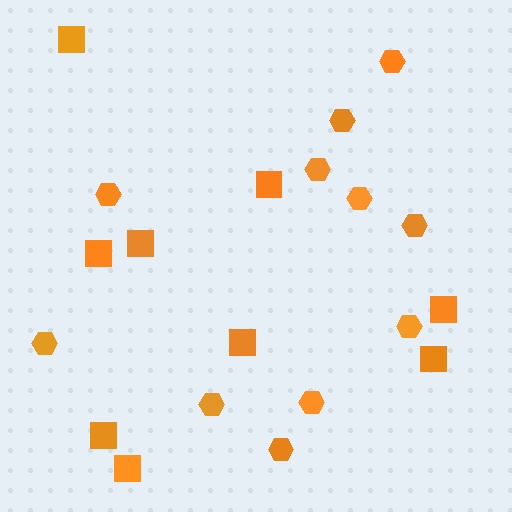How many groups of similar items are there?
There are 2 groups: one group of hexagons (11) and one group of squares (9).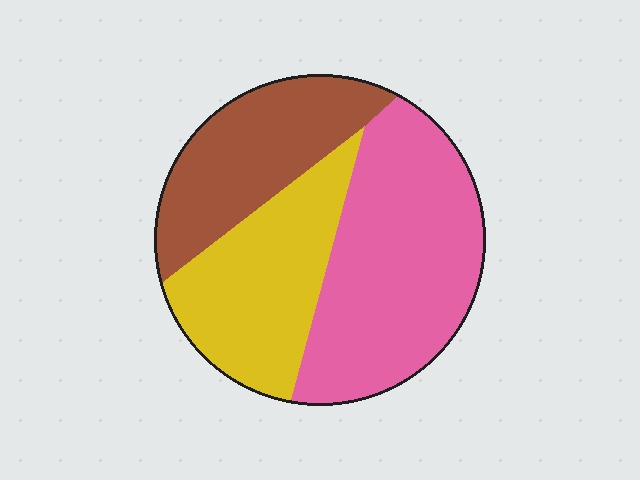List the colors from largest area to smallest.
From largest to smallest: pink, yellow, brown.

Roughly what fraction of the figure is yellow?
Yellow takes up about one third (1/3) of the figure.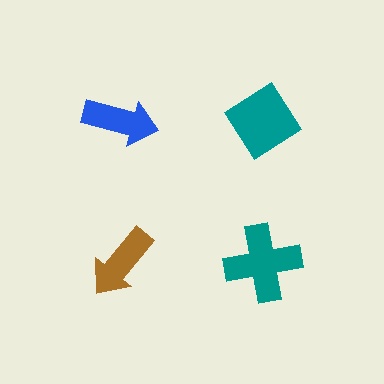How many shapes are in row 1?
2 shapes.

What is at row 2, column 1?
A brown arrow.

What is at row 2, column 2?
A teal cross.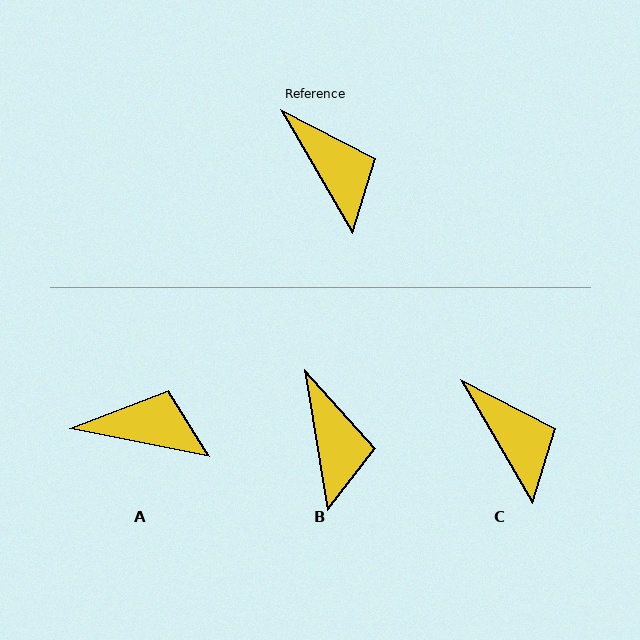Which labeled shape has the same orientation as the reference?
C.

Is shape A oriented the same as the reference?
No, it is off by about 49 degrees.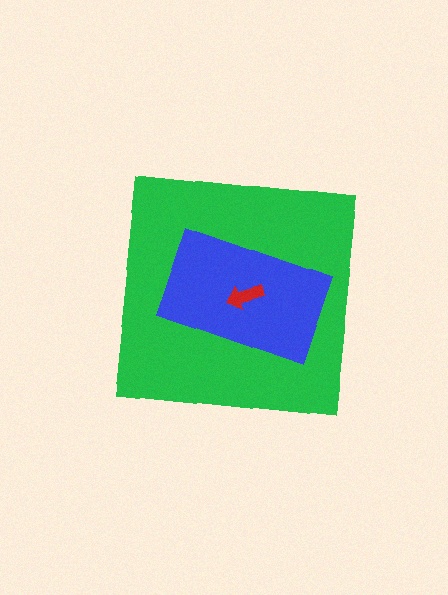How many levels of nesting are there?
3.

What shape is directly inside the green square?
The blue rectangle.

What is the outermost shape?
The green square.